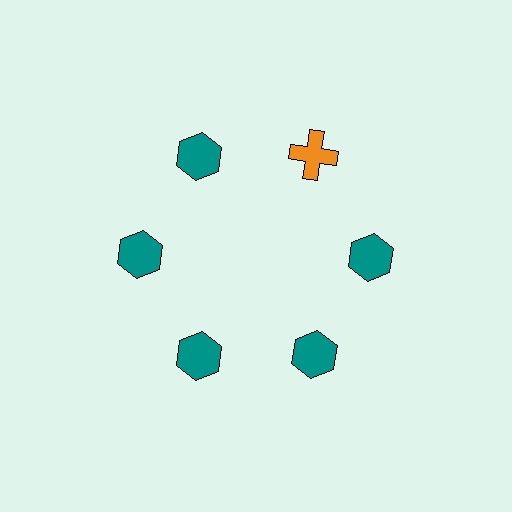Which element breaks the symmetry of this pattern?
The orange cross at roughly the 1 o'clock position breaks the symmetry. All other shapes are teal hexagons.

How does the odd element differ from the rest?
It differs in both color (orange instead of teal) and shape (cross instead of hexagon).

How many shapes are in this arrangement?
There are 6 shapes arranged in a ring pattern.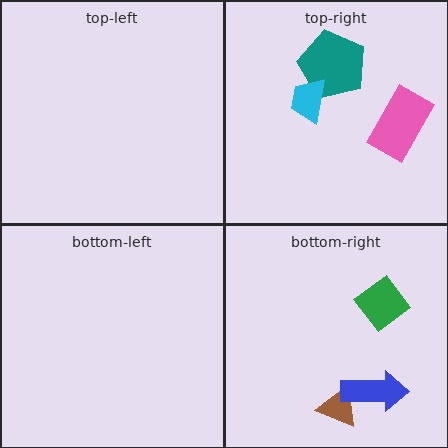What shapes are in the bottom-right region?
The brown triangle, the blue arrow, the green diamond.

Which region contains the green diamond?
The bottom-right region.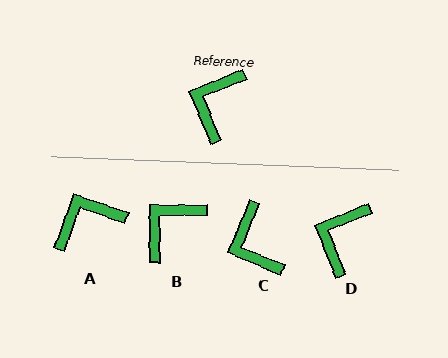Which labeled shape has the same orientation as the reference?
D.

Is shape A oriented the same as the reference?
No, it is off by about 42 degrees.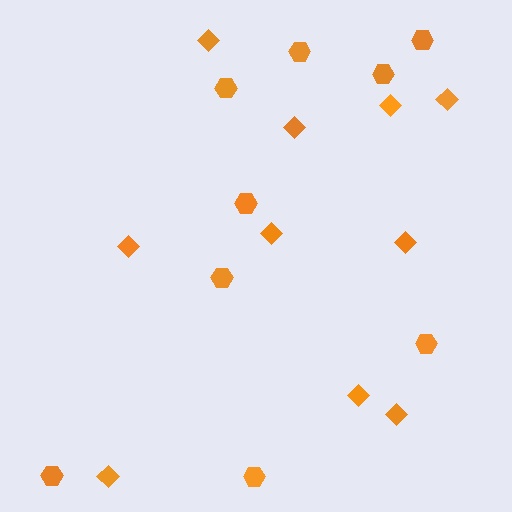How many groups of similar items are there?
There are 2 groups: one group of hexagons (9) and one group of diamonds (10).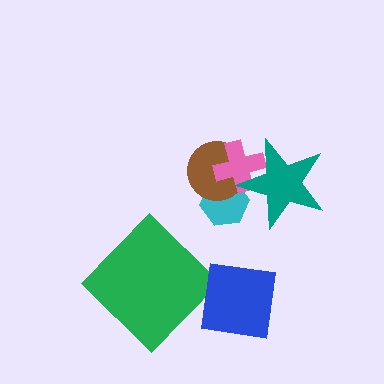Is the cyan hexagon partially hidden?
Yes, it is partially covered by another shape.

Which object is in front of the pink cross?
The teal star is in front of the pink cross.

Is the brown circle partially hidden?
Yes, it is partially covered by another shape.